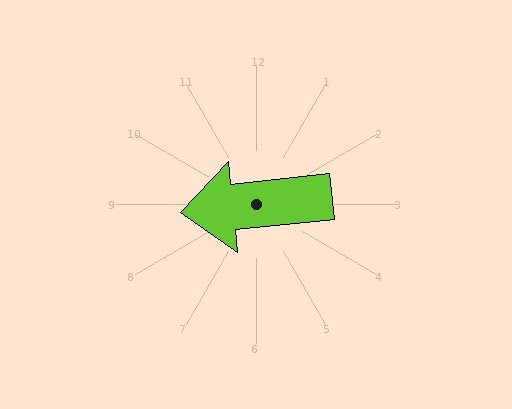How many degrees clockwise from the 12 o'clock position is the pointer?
Approximately 264 degrees.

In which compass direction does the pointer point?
West.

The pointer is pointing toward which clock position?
Roughly 9 o'clock.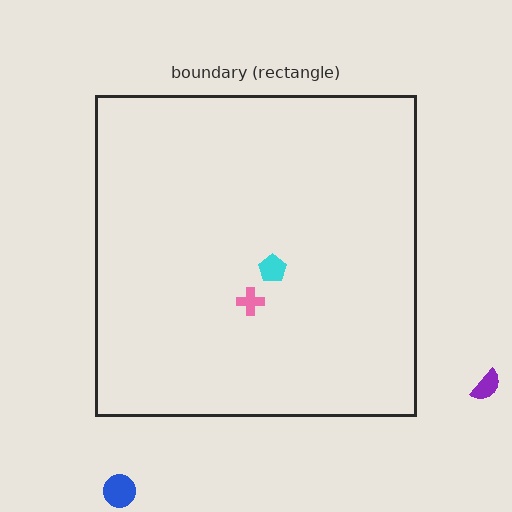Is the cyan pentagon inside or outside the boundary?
Inside.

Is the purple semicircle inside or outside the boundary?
Outside.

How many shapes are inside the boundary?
2 inside, 2 outside.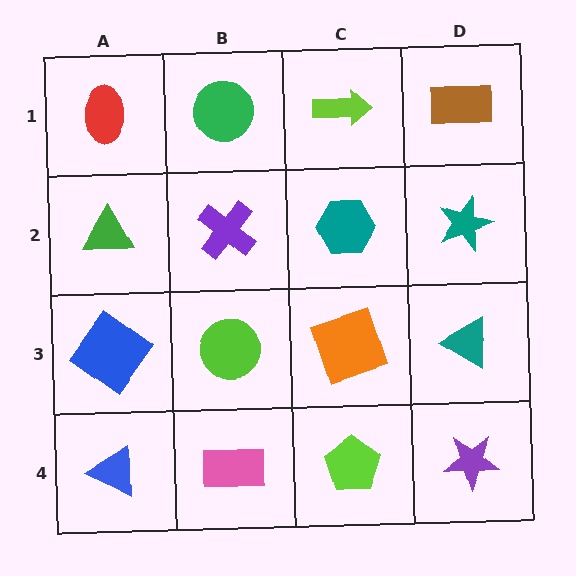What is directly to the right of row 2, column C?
A teal star.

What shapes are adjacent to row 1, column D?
A teal star (row 2, column D), a lime arrow (row 1, column C).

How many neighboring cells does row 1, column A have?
2.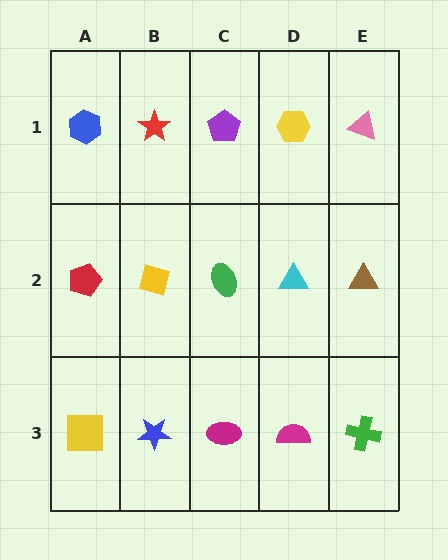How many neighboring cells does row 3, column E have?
2.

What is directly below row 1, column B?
A yellow diamond.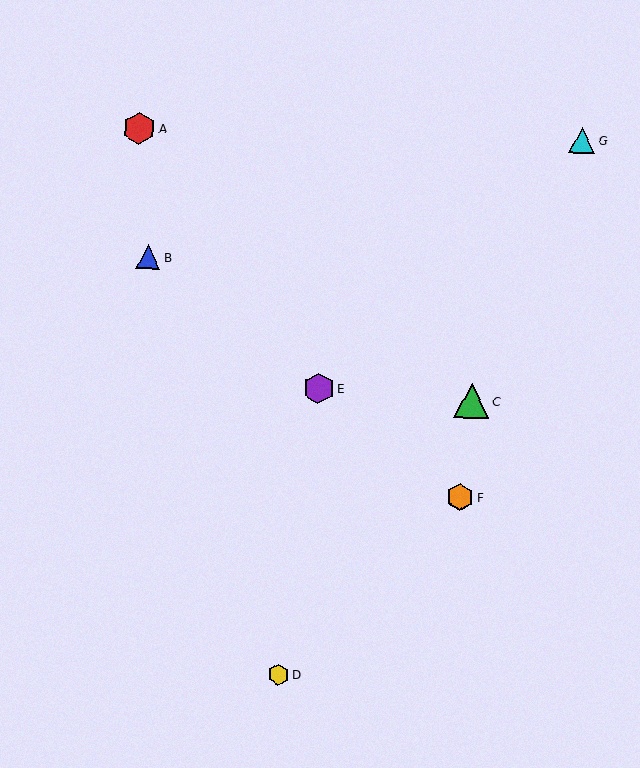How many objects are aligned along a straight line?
3 objects (B, E, F) are aligned along a straight line.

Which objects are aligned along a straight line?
Objects B, E, F are aligned along a straight line.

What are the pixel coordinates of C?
Object C is at (472, 400).